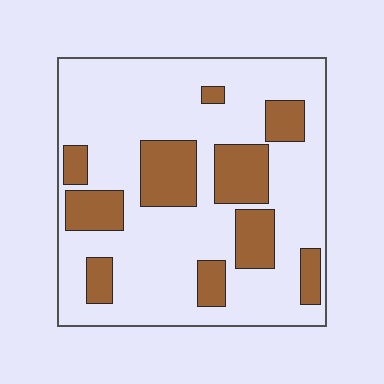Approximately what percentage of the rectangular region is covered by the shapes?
Approximately 25%.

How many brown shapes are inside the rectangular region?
10.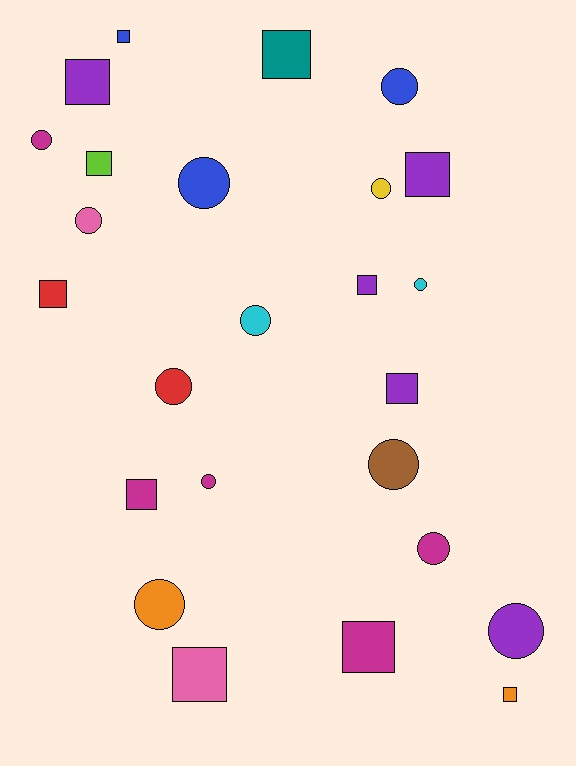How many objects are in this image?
There are 25 objects.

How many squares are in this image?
There are 12 squares.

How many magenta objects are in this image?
There are 5 magenta objects.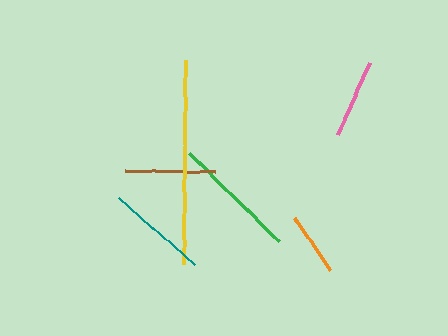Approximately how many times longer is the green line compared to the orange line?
The green line is approximately 2.0 times the length of the orange line.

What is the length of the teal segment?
The teal segment is approximately 101 pixels long.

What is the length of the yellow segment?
The yellow segment is approximately 204 pixels long.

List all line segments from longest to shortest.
From longest to shortest: yellow, green, teal, brown, pink, orange.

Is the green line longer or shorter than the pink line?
The green line is longer than the pink line.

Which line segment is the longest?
The yellow line is the longest at approximately 204 pixels.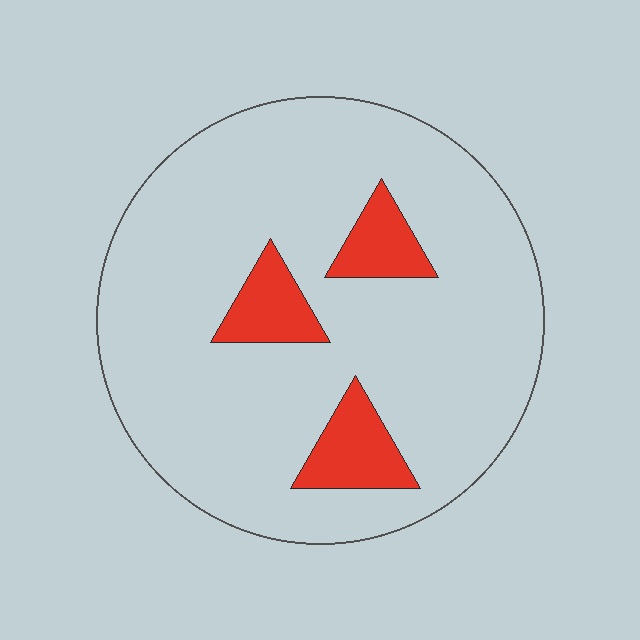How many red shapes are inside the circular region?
3.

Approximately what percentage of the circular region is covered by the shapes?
Approximately 10%.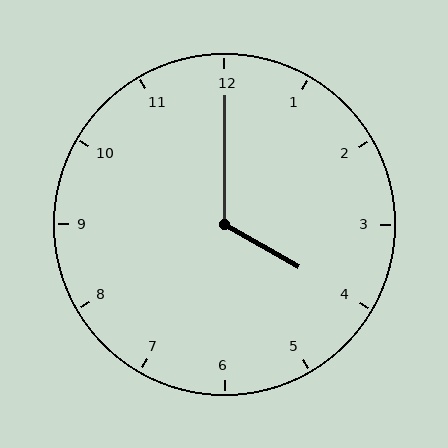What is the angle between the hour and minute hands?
Approximately 120 degrees.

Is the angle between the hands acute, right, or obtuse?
It is obtuse.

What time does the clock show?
4:00.